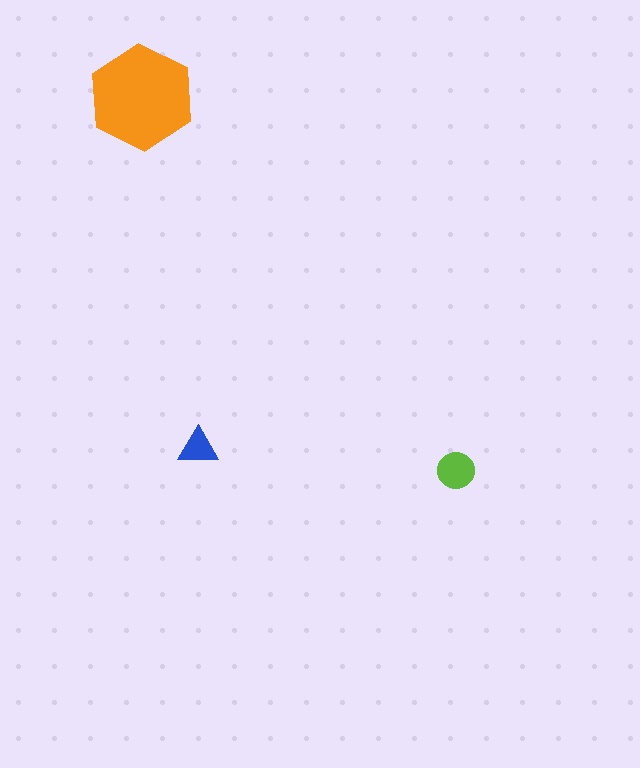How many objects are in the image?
There are 3 objects in the image.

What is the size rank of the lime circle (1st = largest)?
2nd.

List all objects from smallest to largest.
The blue triangle, the lime circle, the orange hexagon.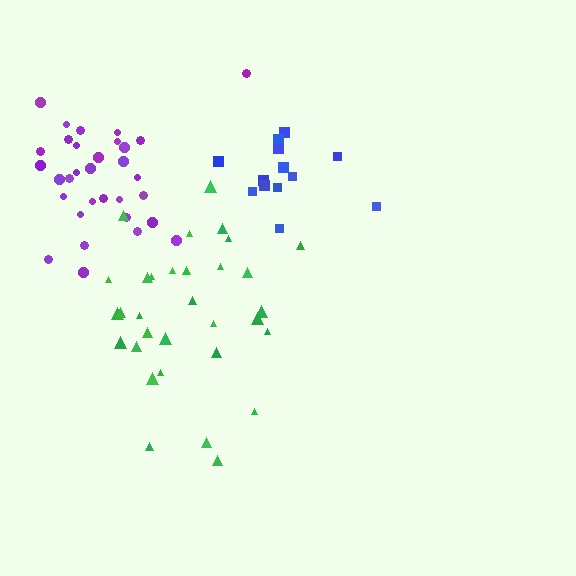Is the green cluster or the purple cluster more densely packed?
Purple.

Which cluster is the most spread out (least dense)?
Blue.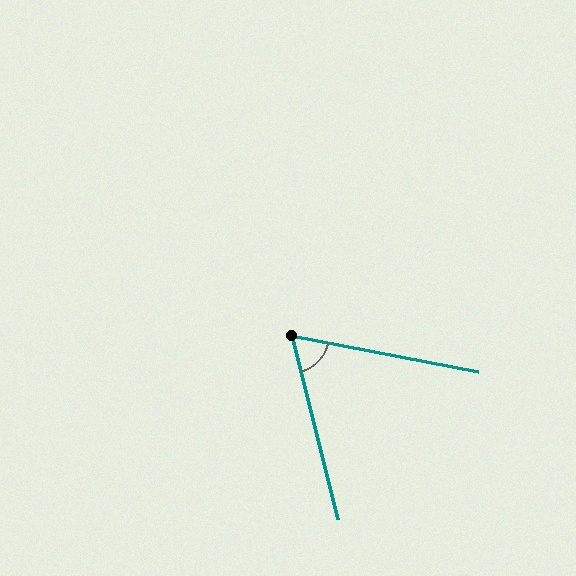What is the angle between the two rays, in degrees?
Approximately 65 degrees.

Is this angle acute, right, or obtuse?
It is acute.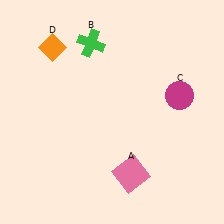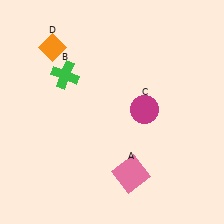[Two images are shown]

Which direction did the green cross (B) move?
The green cross (B) moved down.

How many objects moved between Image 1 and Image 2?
2 objects moved between the two images.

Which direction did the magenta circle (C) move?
The magenta circle (C) moved left.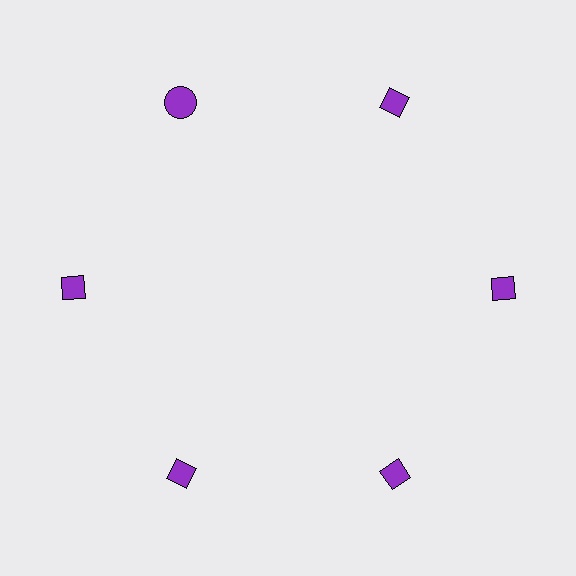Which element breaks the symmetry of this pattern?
The purple circle at roughly the 11 o'clock position breaks the symmetry. All other shapes are purple diamonds.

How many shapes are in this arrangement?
There are 6 shapes arranged in a ring pattern.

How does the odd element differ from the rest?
It has a different shape: circle instead of diamond.